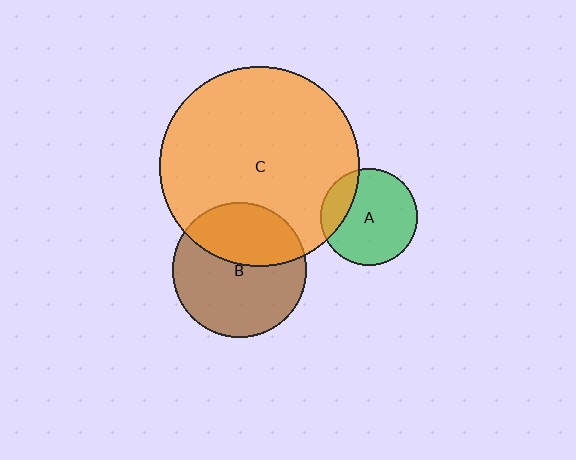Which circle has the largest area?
Circle C (orange).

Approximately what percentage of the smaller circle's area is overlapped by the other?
Approximately 20%.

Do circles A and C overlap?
Yes.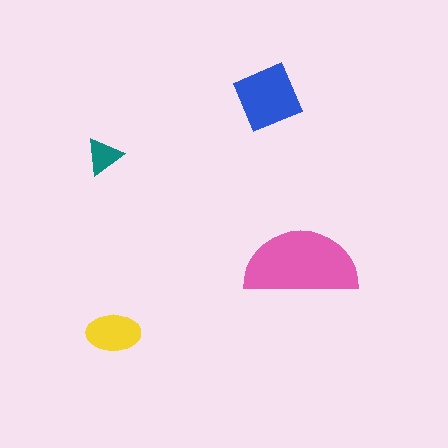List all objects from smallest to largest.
The teal triangle, the yellow ellipse, the blue diamond, the pink semicircle.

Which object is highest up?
The blue diamond is topmost.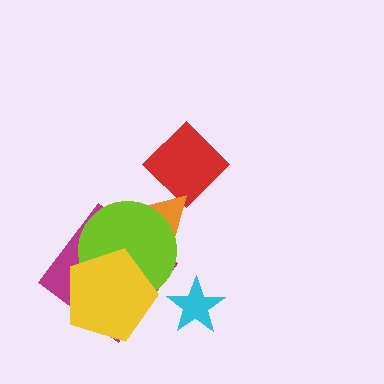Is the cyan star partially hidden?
No, no other shape covers it.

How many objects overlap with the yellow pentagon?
2 objects overlap with the yellow pentagon.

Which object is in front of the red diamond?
The orange triangle is in front of the red diamond.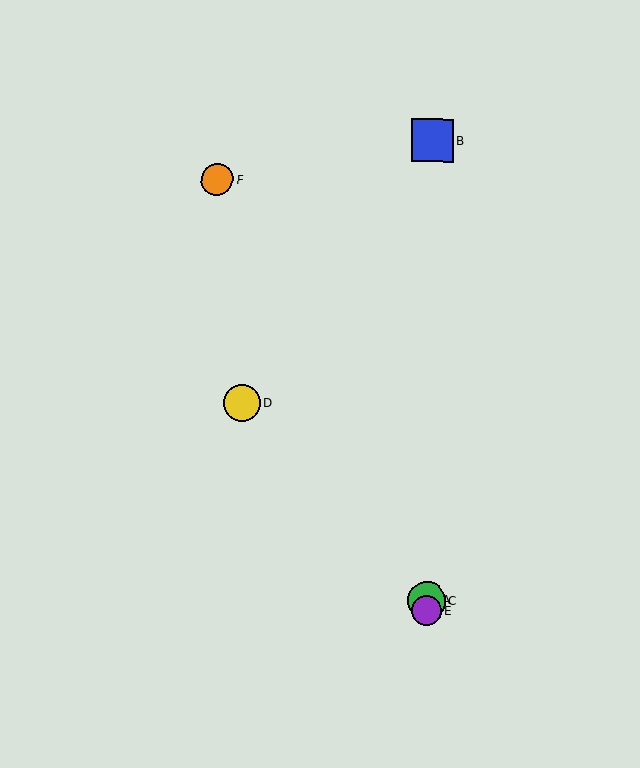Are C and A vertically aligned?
Yes, both are at x≈427.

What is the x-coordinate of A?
Object A is at x≈427.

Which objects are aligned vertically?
Objects A, B, C, E are aligned vertically.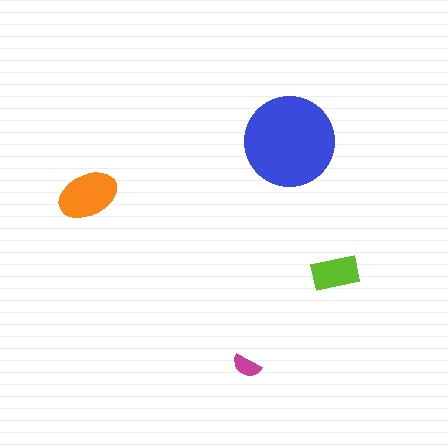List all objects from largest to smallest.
The blue circle, the orange ellipse, the lime rectangle, the magenta semicircle.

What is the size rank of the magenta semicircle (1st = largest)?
4th.